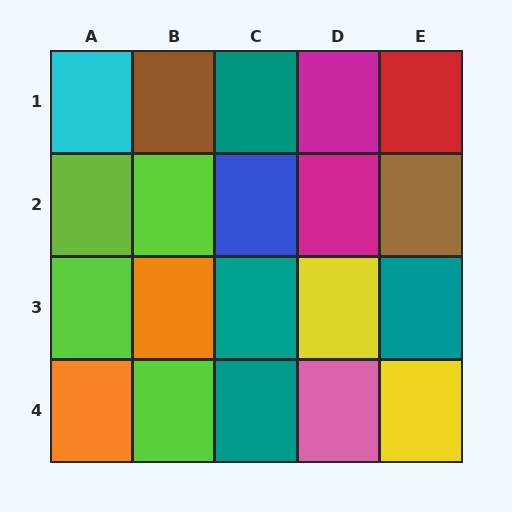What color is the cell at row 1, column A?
Cyan.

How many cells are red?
1 cell is red.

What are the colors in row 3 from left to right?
Lime, orange, teal, yellow, teal.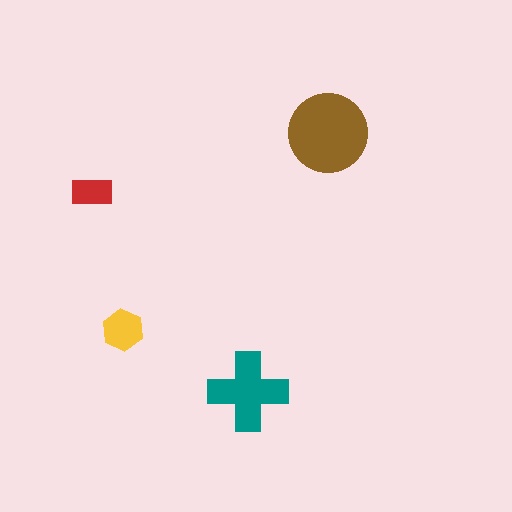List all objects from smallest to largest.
The red rectangle, the yellow hexagon, the teal cross, the brown circle.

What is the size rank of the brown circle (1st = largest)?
1st.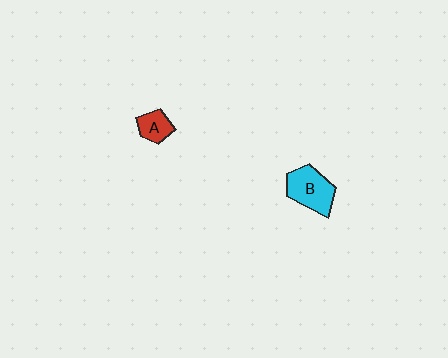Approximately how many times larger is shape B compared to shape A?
Approximately 2.0 times.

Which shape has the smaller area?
Shape A (red).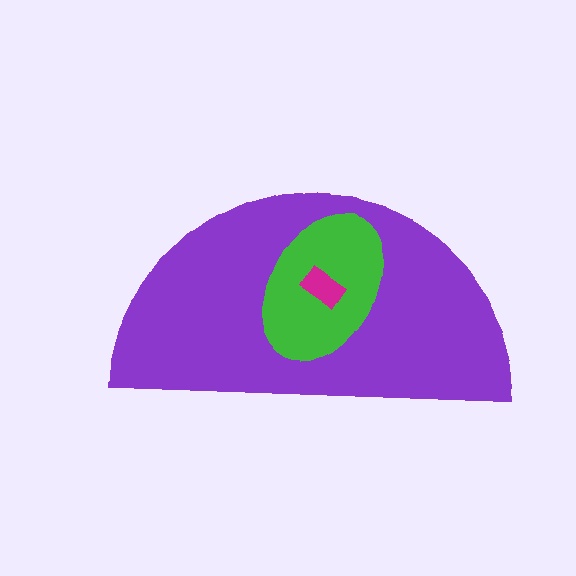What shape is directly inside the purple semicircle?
The green ellipse.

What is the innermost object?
The magenta rectangle.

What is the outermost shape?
The purple semicircle.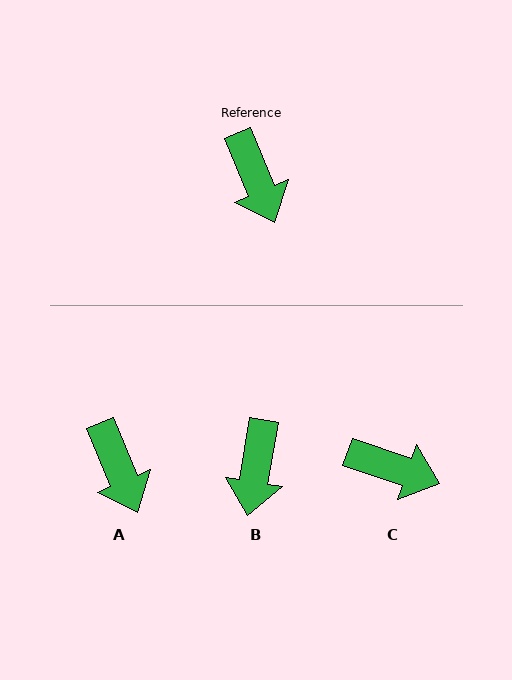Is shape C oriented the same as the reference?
No, it is off by about 49 degrees.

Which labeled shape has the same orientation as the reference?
A.